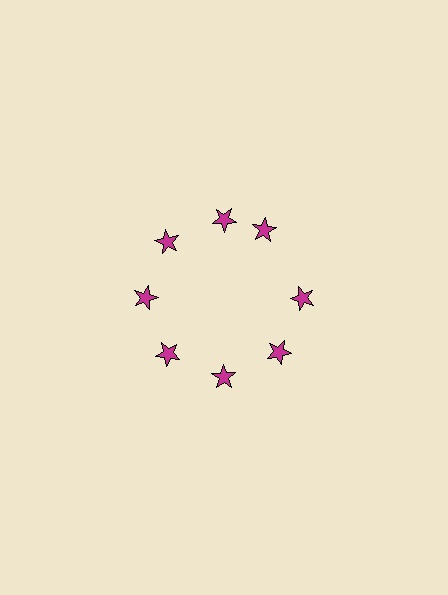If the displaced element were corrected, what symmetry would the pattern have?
It would have 8-fold rotational symmetry — the pattern would map onto itself every 45 degrees.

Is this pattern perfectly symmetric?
No. The 8 magenta stars are arranged in a ring, but one element near the 2 o'clock position is rotated out of alignment along the ring, breaking the 8-fold rotational symmetry.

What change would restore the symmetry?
The symmetry would be restored by rotating it back into even spacing with its neighbors so that all 8 stars sit at equal angles and equal distance from the center.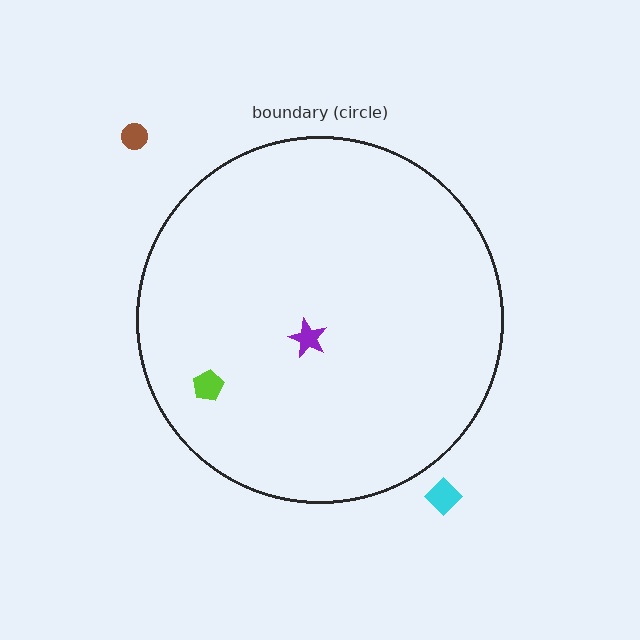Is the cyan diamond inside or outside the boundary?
Outside.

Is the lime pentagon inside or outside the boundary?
Inside.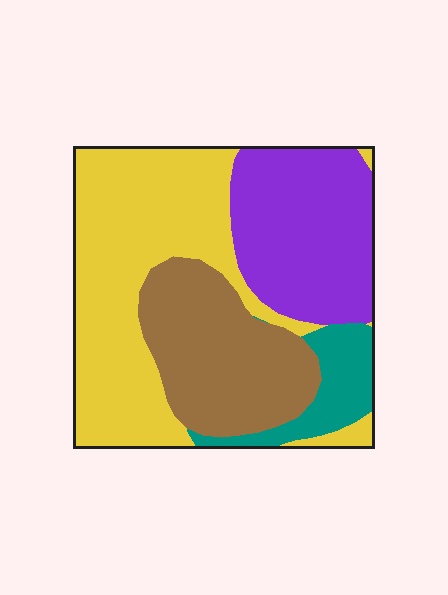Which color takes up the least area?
Teal, at roughly 10%.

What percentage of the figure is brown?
Brown takes up between a sixth and a third of the figure.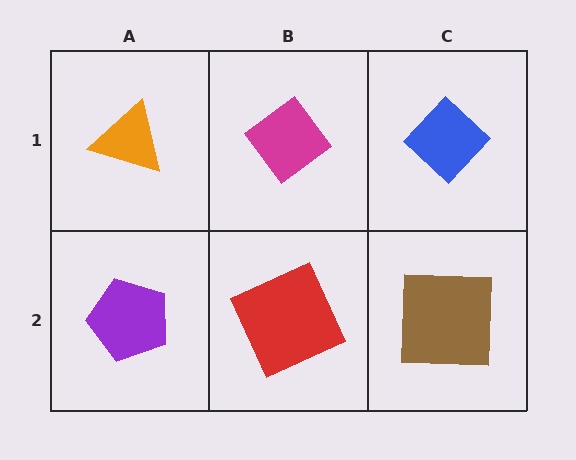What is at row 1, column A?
An orange triangle.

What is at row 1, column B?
A magenta diamond.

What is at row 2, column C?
A brown square.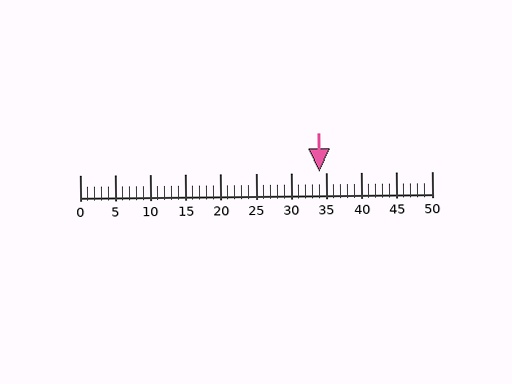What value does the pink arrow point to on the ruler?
The pink arrow points to approximately 34.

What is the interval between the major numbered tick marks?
The major tick marks are spaced 5 units apart.